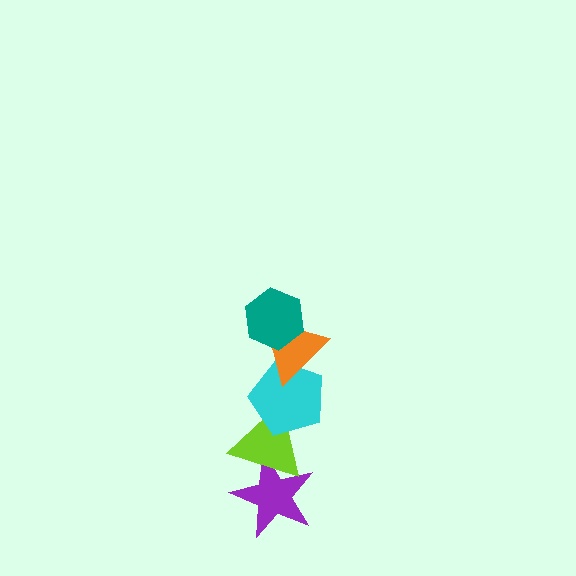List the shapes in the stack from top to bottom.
From top to bottom: the teal hexagon, the orange triangle, the cyan pentagon, the lime triangle, the purple star.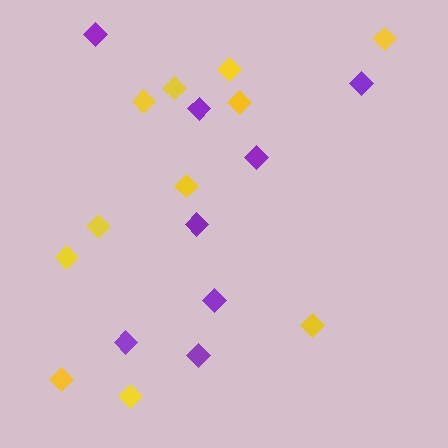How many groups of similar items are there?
There are 2 groups: one group of yellow diamonds (11) and one group of purple diamonds (8).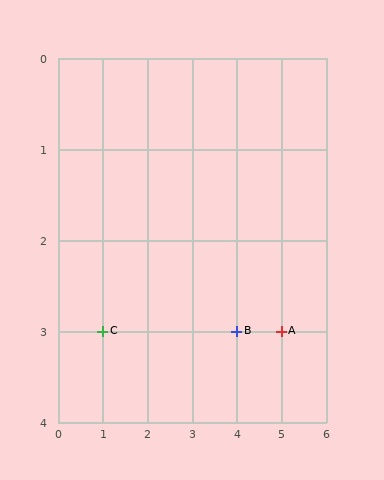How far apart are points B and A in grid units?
Points B and A are 1 column apart.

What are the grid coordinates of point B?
Point B is at grid coordinates (4, 3).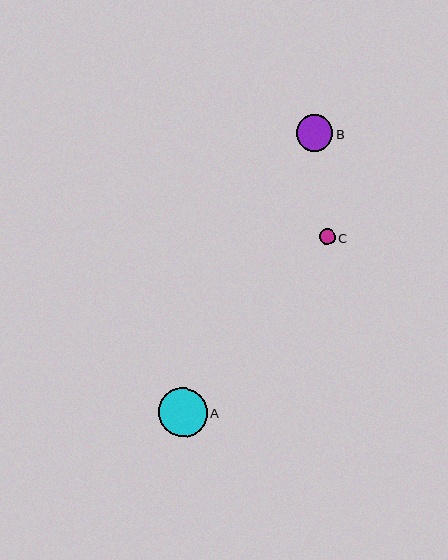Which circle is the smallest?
Circle C is the smallest with a size of approximately 16 pixels.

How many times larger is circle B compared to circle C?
Circle B is approximately 2.3 times the size of circle C.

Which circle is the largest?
Circle A is the largest with a size of approximately 49 pixels.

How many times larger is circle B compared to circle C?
Circle B is approximately 2.3 times the size of circle C.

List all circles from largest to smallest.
From largest to smallest: A, B, C.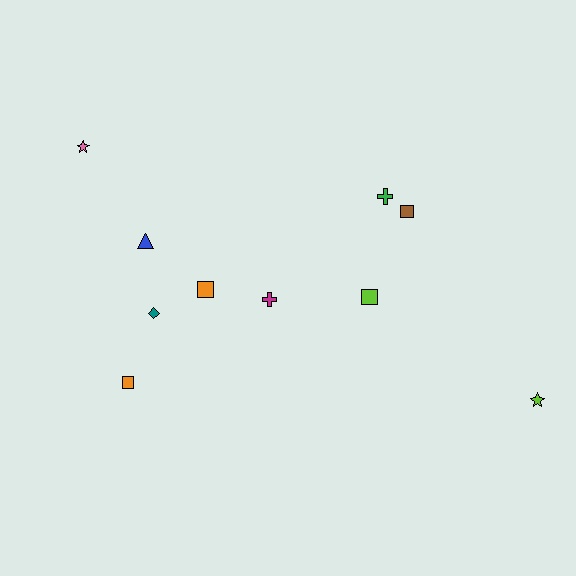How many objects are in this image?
There are 10 objects.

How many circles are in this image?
There are no circles.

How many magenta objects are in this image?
There is 1 magenta object.